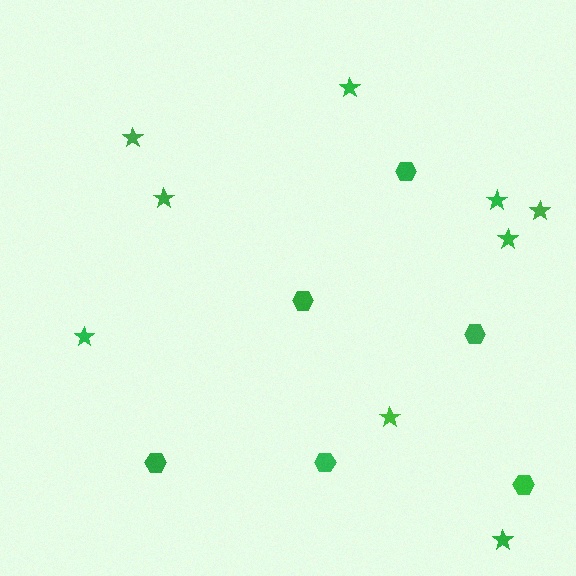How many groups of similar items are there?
There are 2 groups: one group of stars (9) and one group of hexagons (6).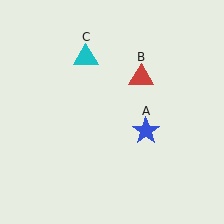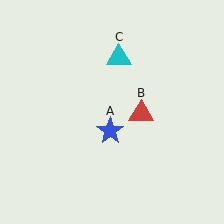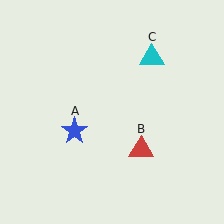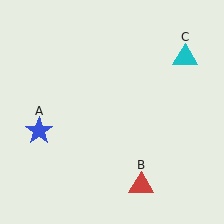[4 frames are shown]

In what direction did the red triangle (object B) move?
The red triangle (object B) moved down.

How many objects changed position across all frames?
3 objects changed position: blue star (object A), red triangle (object B), cyan triangle (object C).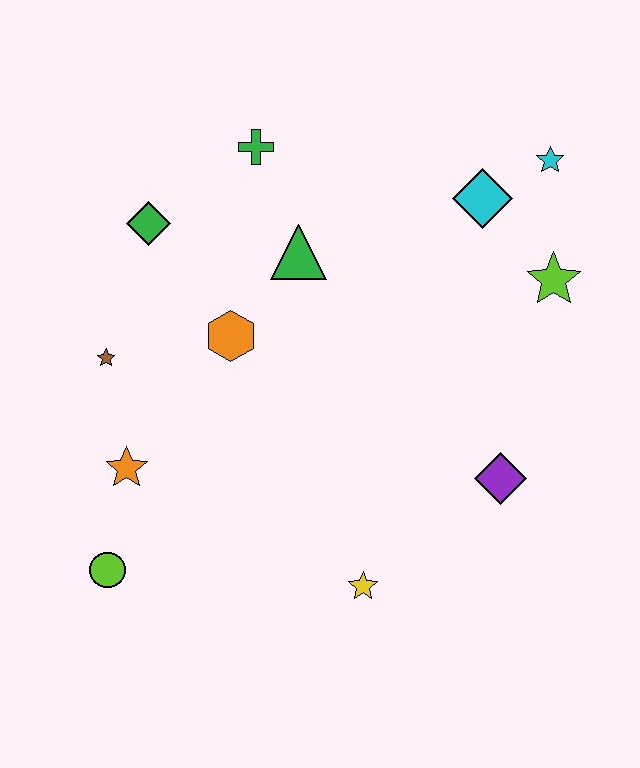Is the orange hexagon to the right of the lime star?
No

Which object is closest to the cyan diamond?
The cyan star is closest to the cyan diamond.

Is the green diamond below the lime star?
No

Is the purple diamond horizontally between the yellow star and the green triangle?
No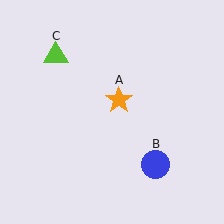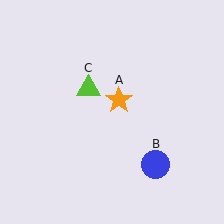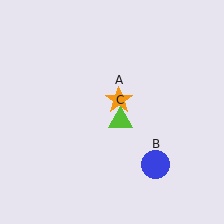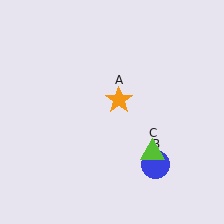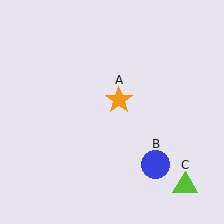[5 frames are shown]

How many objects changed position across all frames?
1 object changed position: lime triangle (object C).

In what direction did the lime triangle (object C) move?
The lime triangle (object C) moved down and to the right.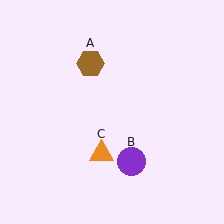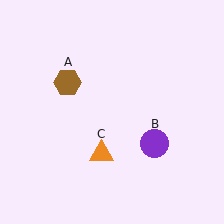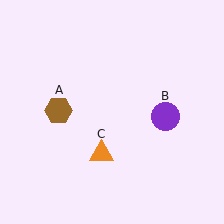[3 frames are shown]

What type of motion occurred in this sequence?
The brown hexagon (object A), purple circle (object B) rotated counterclockwise around the center of the scene.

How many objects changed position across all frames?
2 objects changed position: brown hexagon (object A), purple circle (object B).